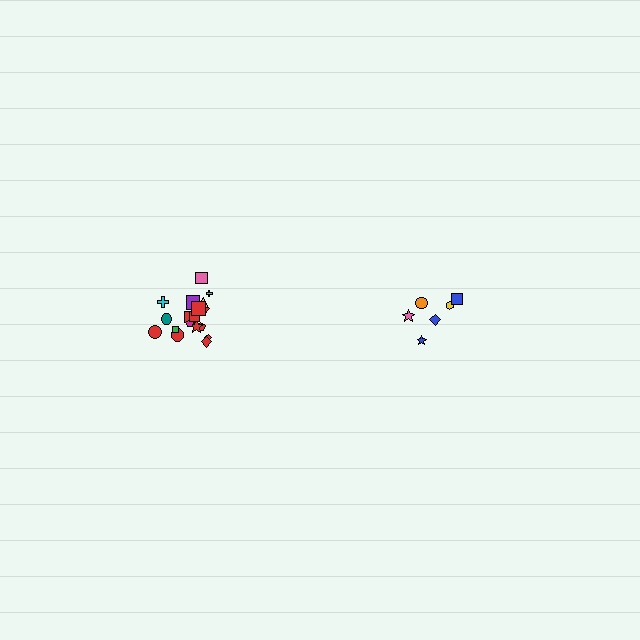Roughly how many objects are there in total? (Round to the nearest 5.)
Roughly 25 objects in total.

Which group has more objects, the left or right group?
The left group.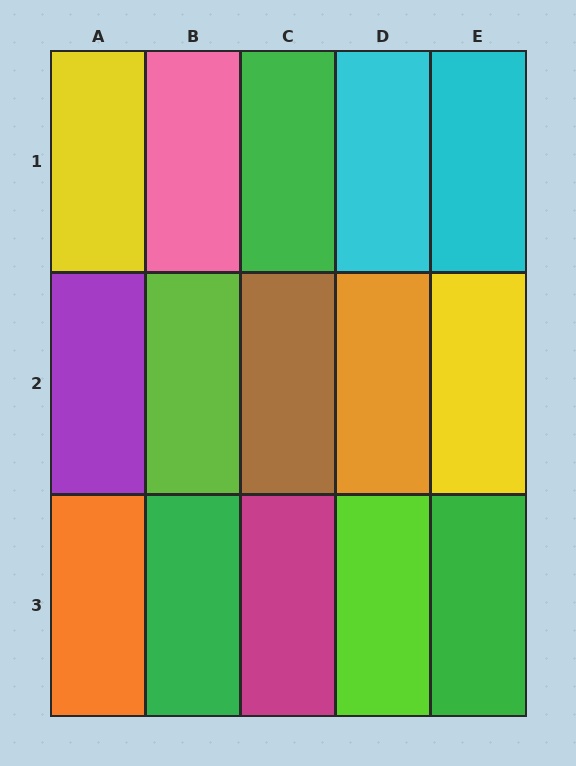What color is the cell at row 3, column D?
Lime.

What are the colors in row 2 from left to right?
Purple, lime, brown, orange, yellow.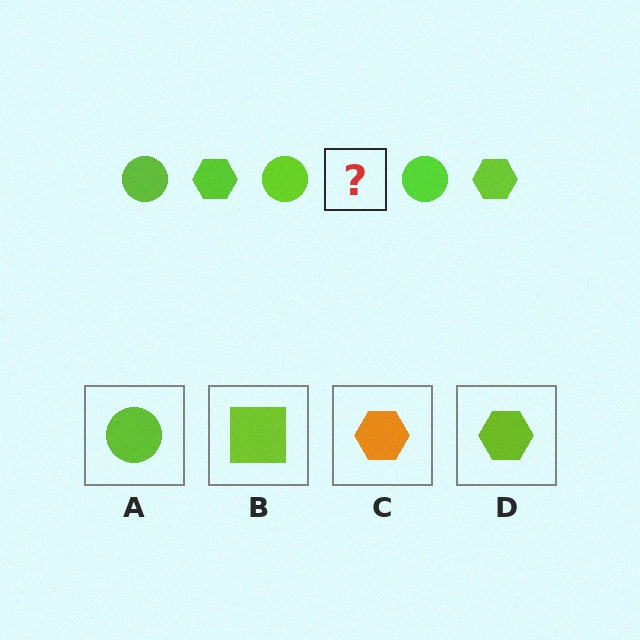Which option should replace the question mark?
Option D.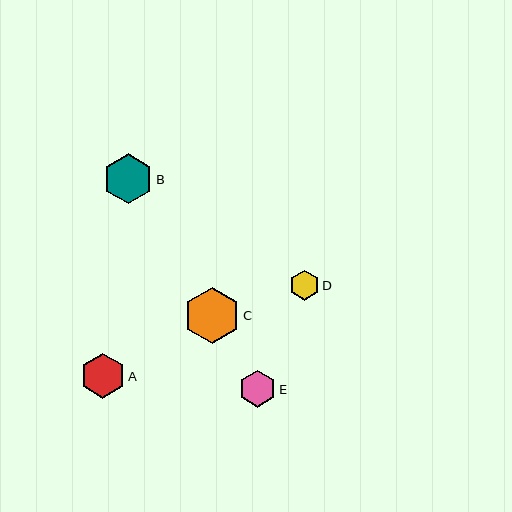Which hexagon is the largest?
Hexagon C is the largest with a size of approximately 56 pixels.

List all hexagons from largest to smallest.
From largest to smallest: C, B, A, E, D.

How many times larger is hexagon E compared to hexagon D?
Hexagon E is approximately 1.2 times the size of hexagon D.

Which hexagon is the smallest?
Hexagon D is the smallest with a size of approximately 30 pixels.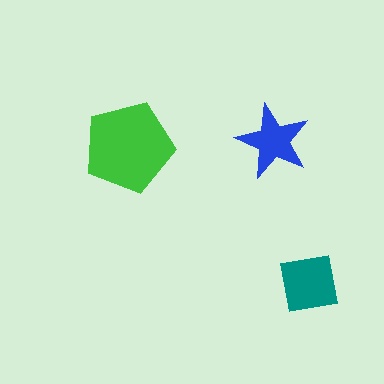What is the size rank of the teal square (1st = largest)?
2nd.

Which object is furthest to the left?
The green pentagon is leftmost.